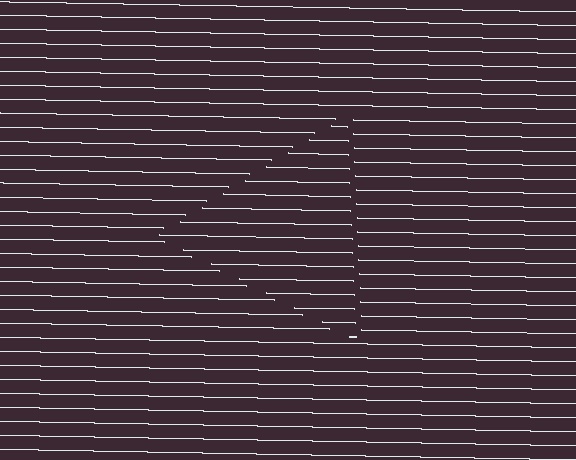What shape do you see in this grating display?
An illusory triangle. The interior of the shape contains the same grating, shifted by half a period — the contour is defined by the phase discontinuity where line-ends from the inner and outer gratings abut.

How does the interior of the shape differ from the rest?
The interior of the shape contains the same grating, shifted by half a period — the contour is defined by the phase discontinuity where line-ends from the inner and outer gratings abut.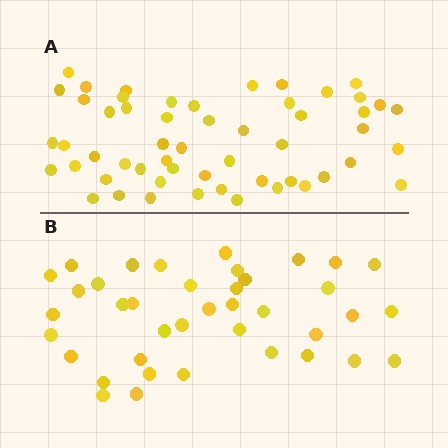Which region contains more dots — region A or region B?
Region A (the top region) has more dots.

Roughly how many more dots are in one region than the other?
Region A has approximately 15 more dots than region B.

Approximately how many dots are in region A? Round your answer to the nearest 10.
About 50 dots. (The exact count is 54, which rounds to 50.)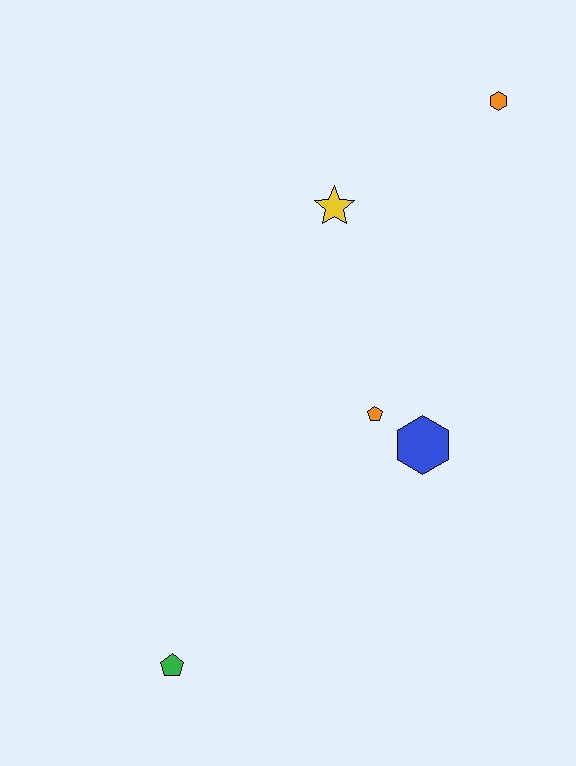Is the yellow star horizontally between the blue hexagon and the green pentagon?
Yes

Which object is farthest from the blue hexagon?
The orange hexagon is farthest from the blue hexagon.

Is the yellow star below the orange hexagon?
Yes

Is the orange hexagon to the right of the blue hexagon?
Yes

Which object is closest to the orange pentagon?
The blue hexagon is closest to the orange pentagon.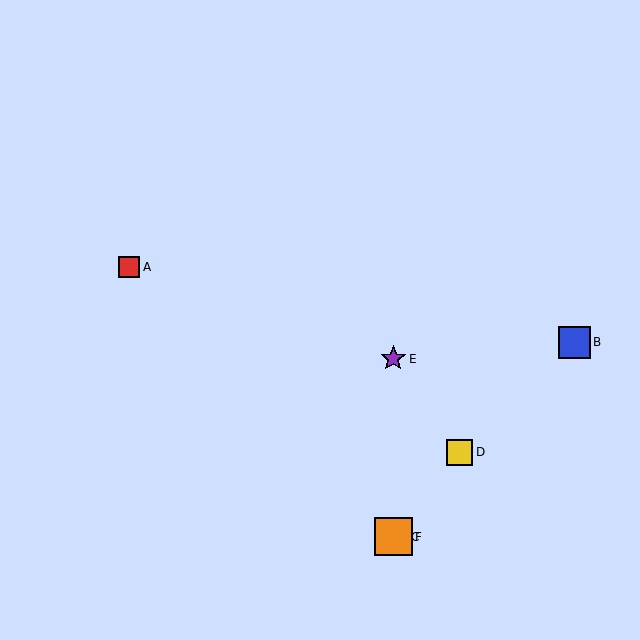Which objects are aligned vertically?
Objects C, E, F are aligned vertically.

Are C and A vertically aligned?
No, C is at x≈393 and A is at x≈129.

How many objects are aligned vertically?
3 objects (C, E, F) are aligned vertically.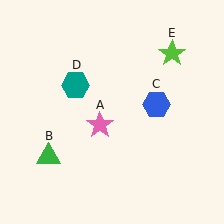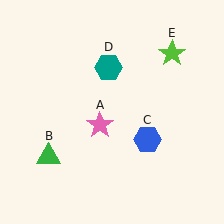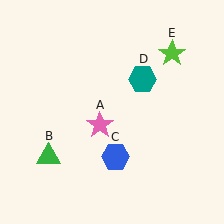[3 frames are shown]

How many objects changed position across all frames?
2 objects changed position: blue hexagon (object C), teal hexagon (object D).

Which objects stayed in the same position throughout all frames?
Pink star (object A) and green triangle (object B) and lime star (object E) remained stationary.